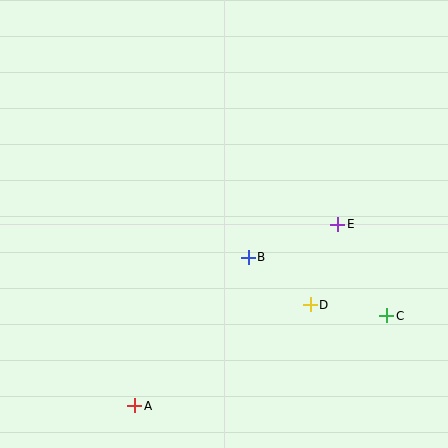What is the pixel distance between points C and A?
The distance between C and A is 268 pixels.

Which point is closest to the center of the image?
Point B at (248, 257) is closest to the center.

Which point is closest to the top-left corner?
Point B is closest to the top-left corner.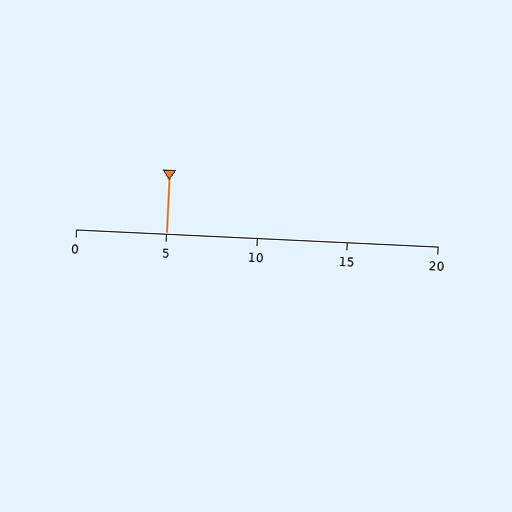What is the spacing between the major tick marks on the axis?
The major ticks are spaced 5 apart.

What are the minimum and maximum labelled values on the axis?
The axis runs from 0 to 20.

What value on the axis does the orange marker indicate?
The marker indicates approximately 5.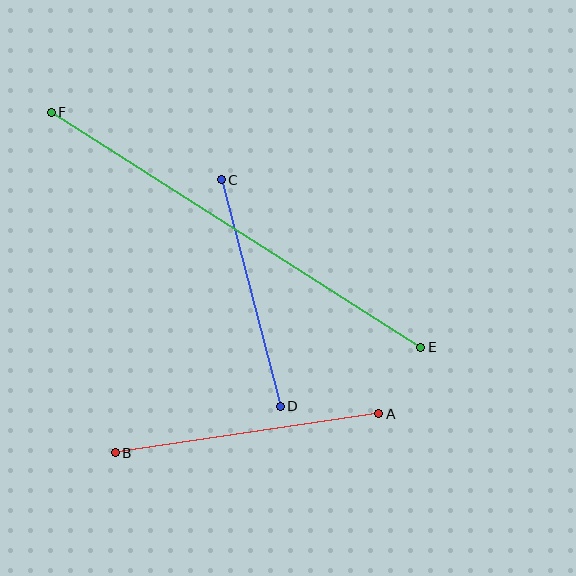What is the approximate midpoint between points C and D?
The midpoint is at approximately (251, 293) pixels.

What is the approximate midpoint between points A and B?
The midpoint is at approximately (247, 433) pixels.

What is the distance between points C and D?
The distance is approximately 234 pixels.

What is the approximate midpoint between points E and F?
The midpoint is at approximately (236, 230) pixels.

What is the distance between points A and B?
The distance is approximately 266 pixels.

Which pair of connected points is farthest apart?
Points E and F are farthest apart.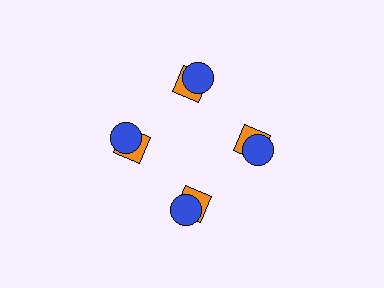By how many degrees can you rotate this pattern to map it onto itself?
The pattern maps onto itself every 90 degrees of rotation.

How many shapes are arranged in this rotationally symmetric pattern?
There are 8 shapes, arranged in 4 groups of 2.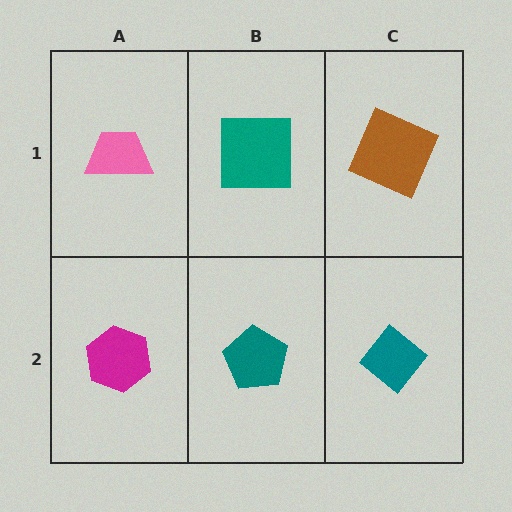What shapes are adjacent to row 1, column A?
A magenta hexagon (row 2, column A), a teal square (row 1, column B).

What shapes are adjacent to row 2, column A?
A pink trapezoid (row 1, column A), a teal pentagon (row 2, column B).